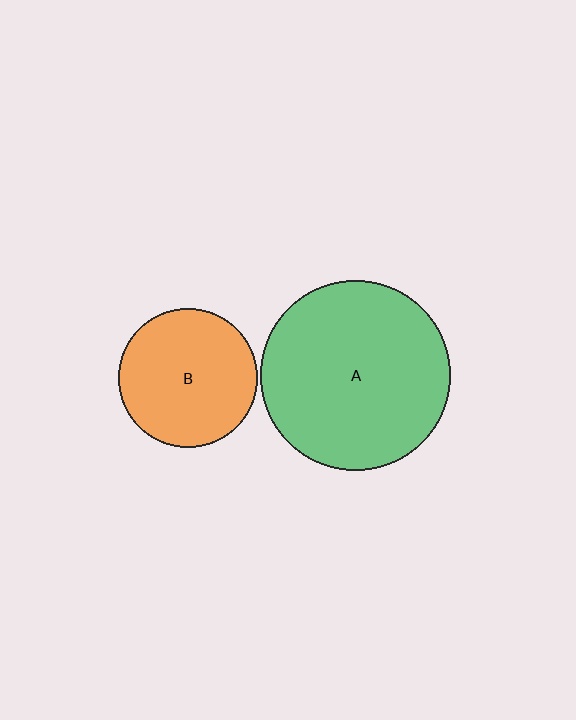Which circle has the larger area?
Circle A (green).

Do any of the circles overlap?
No, none of the circles overlap.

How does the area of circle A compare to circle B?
Approximately 1.9 times.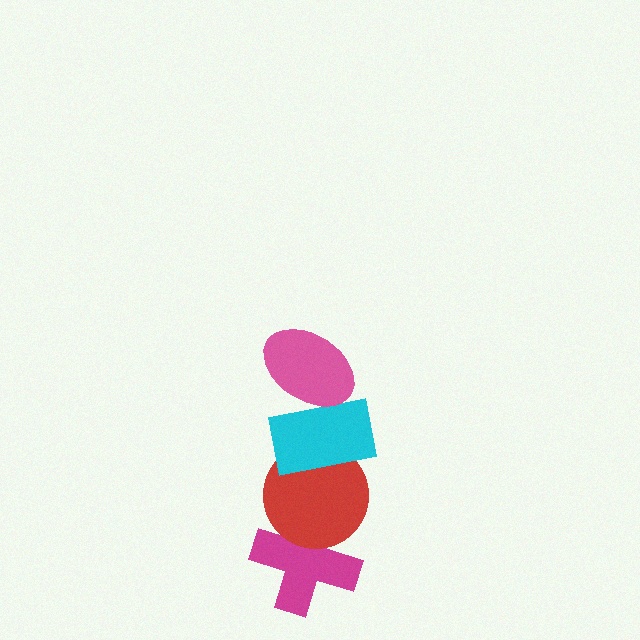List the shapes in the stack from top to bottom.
From top to bottom: the pink ellipse, the cyan rectangle, the red circle, the magenta cross.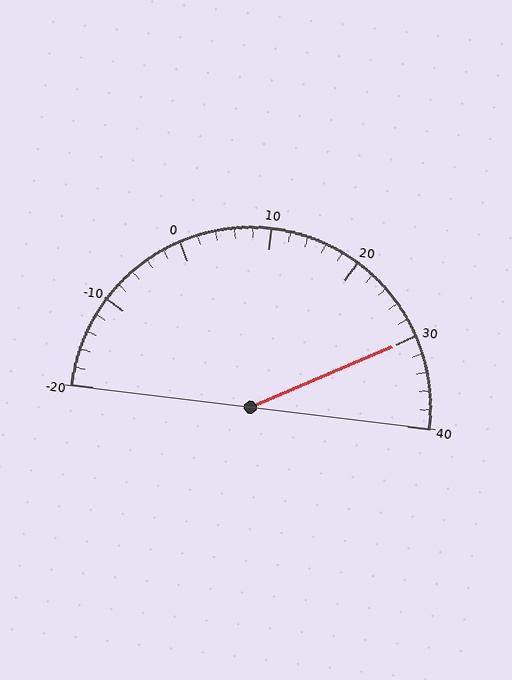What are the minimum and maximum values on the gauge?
The gauge ranges from -20 to 40.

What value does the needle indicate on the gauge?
The needle indicates approximately 30.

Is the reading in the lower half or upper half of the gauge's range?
The reading is in the upper half of the range (-20 to 40).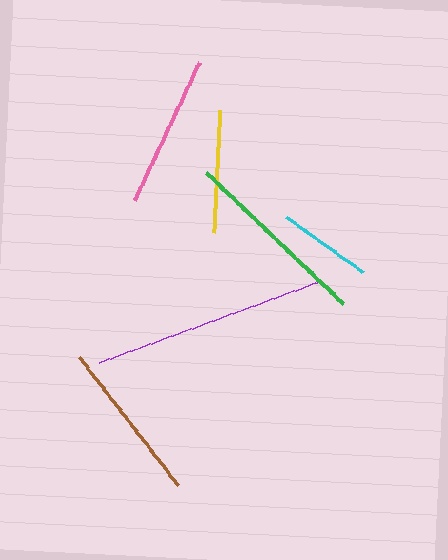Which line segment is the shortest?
The cyan line is the shortest at approximately 94 pixels.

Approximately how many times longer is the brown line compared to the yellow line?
The brown line is approximately 1.3 times the length of the yellow line.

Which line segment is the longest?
The purple line is the longest at approximately 233 pixels.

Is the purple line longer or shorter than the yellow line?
The purple line is longer than the yellow line.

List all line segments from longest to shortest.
From longest to shortest: purple, green, brown, pink, yellow, cyan.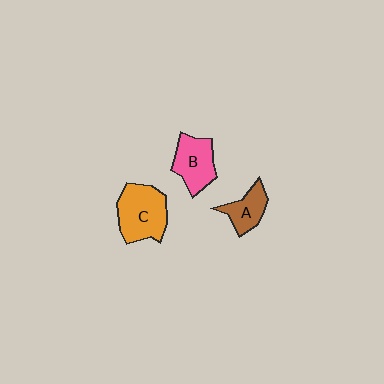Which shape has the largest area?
Shape C (orange).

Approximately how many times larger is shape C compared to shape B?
Approximately 1.3 times.